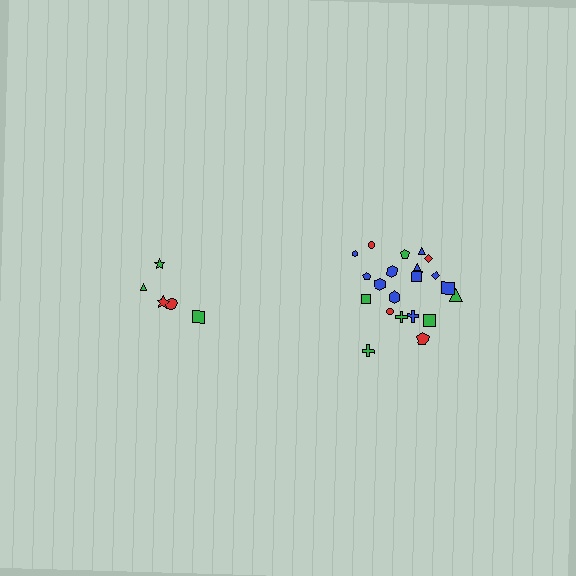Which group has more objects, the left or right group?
The right group.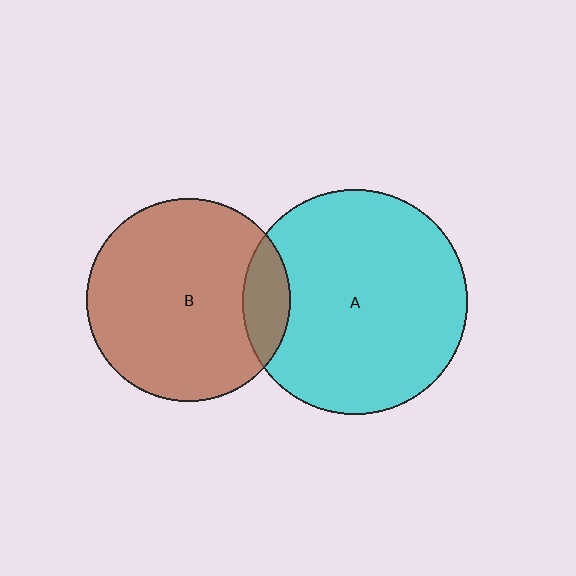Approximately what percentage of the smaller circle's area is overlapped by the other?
Approximately 15%.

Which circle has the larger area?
Circle A (cyan).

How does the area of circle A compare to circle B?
Approximately 1.2 times.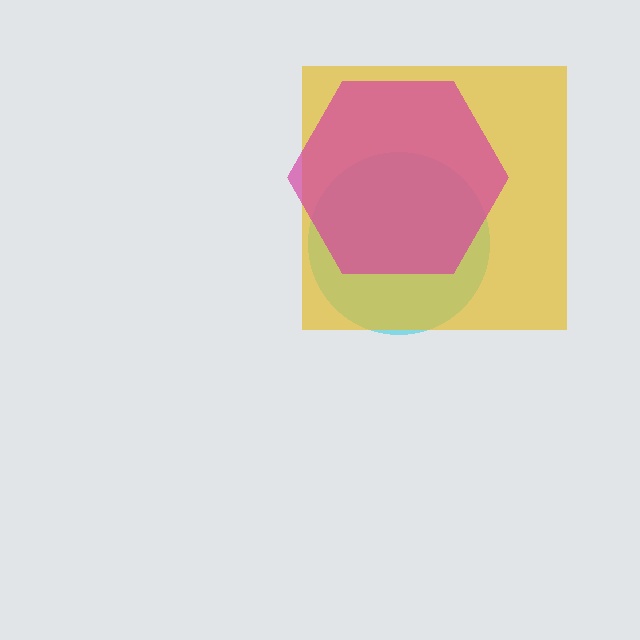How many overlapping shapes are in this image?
There are 3 overlapping shapes in the image.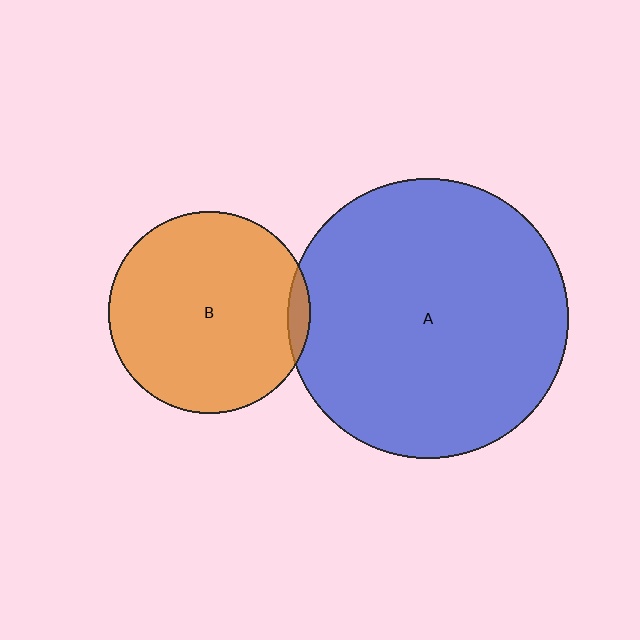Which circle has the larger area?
Circle A (blue).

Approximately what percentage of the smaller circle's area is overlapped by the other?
Approximately 5%.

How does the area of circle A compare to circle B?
Approximately 1.9 times.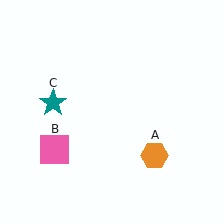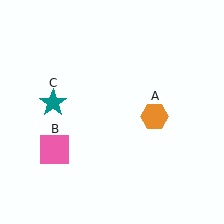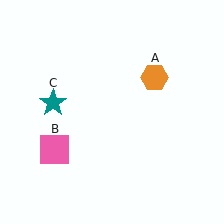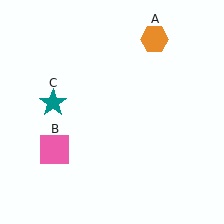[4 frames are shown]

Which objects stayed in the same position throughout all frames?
Pink square (object B) and teal star (object C) remained stationary.